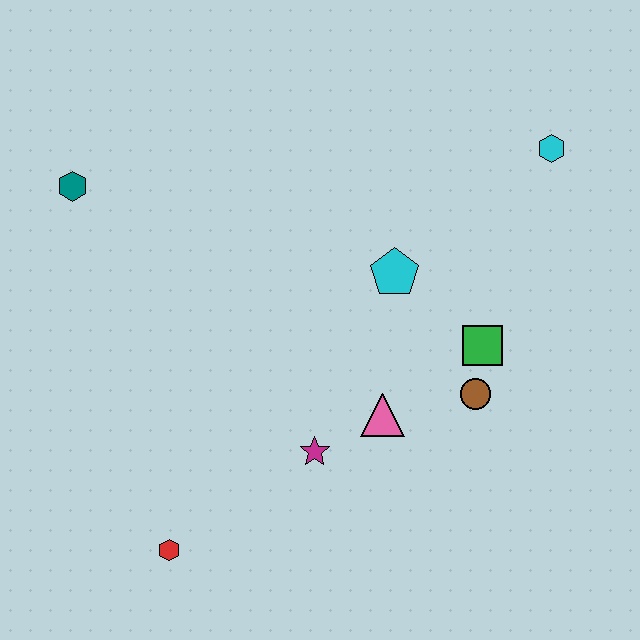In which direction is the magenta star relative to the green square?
The magenta star is to the left of the green square.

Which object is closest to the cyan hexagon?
The cyan pentagon is closest to the cyan hexagon.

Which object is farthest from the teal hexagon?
The cyan hexagon is farthest from the teal hexagon.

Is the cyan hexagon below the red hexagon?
No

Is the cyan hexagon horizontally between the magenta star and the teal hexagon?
No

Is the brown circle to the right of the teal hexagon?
Yes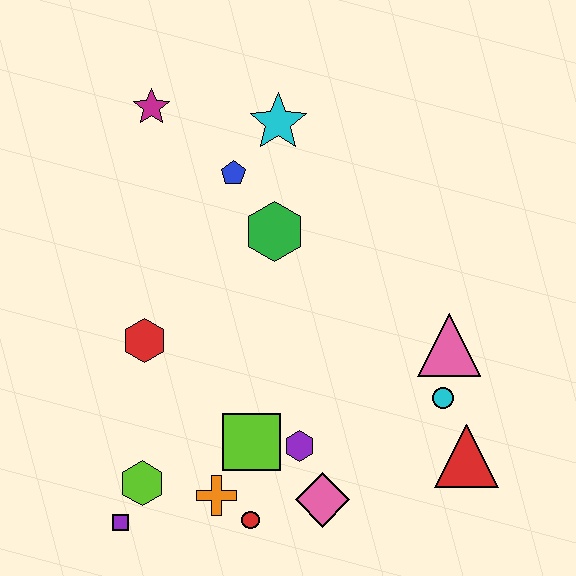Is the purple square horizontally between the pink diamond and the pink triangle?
No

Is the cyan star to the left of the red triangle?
Yes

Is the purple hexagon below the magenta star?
Yes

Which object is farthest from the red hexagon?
The red triangle is farthest from the red hexagon.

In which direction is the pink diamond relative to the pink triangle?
The pink diamond is below the pink triangle.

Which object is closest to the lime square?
The purple hexagon is closest to the lime square.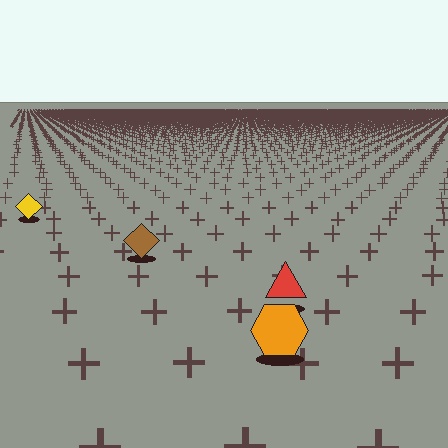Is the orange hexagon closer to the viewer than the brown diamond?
Yes. The orange hexagon is closer — you can tell from the texture gradient: the ground texture is coarser near it.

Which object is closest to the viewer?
The orange hexagon is closest. The texture marks near it are larger and more spread out.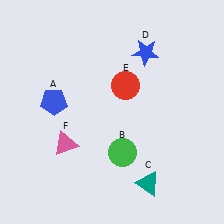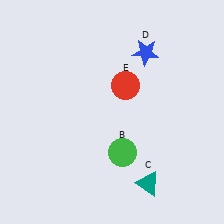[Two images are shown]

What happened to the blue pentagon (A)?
The blue pentagon (A) was removed in Image 2. It was in the top-left area of Image 1.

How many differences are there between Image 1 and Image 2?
There are 2 differences between the two images.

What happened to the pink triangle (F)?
The pink triangle (F) was removed in Image 2. It was in the bottom-left area of Image 1.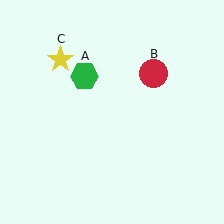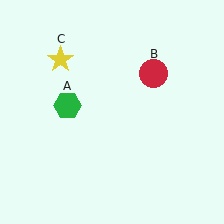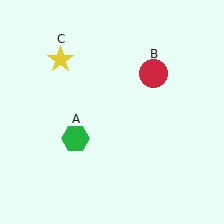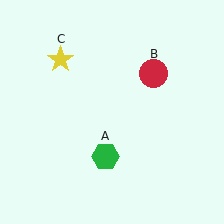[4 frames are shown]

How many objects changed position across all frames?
1 object changed position: green hexagon (object A).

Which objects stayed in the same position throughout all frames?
Red circle (object B) and yellow star (object C) remained stationary.